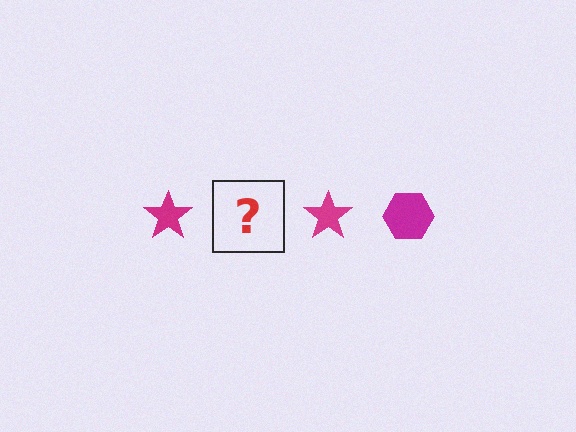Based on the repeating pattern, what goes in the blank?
The blank should be a magenta hexagon.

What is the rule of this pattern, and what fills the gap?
The rule is that the pattern cycles through star, hexagon shapes in magenta. The gap should be filled with a magenta hexagon.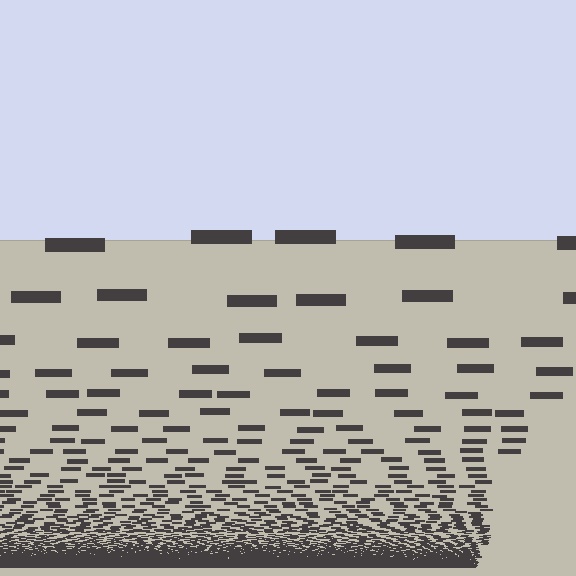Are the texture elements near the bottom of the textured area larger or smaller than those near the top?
Smaller. The gradient is inverted — elements near the bottom are smaller and denser.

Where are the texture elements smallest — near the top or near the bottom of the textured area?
Near the bottom.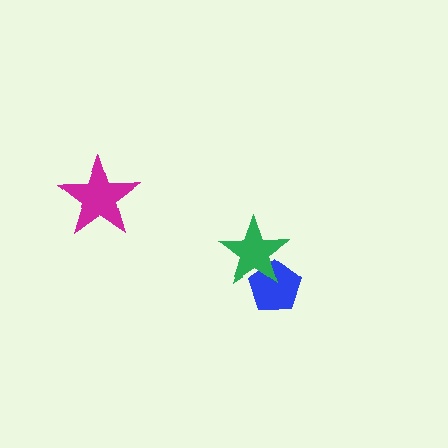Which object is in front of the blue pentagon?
The green star is in front of the blue pentagon.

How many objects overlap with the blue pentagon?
1 object overlaps with the blue pentagon.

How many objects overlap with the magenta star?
0 objects overlap with the magenta star.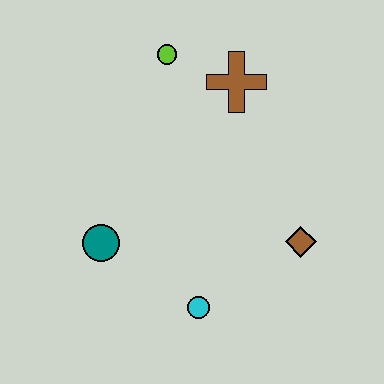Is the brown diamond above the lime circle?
No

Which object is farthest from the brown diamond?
The lime circle is farthest from the brown diamond.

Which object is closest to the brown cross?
The lime circle is closest to the brown cross.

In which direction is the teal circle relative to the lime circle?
The teal circle is below the lime circle.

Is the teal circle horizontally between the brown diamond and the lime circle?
No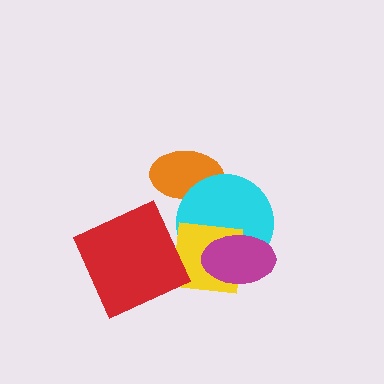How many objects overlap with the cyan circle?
3 objects overlap with the cyan circle.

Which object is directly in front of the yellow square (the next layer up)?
The red square is directly in front of the yellow square.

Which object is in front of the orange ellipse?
The cyan circle is in front of the orange ellipse.